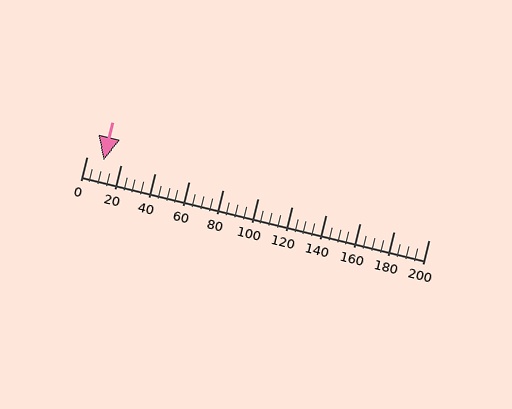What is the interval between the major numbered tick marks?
The major tick marks are spaced 20 units apart.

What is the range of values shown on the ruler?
The ruler shows values from 0 to 200.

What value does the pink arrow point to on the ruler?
The pink arrow points to approximately 10.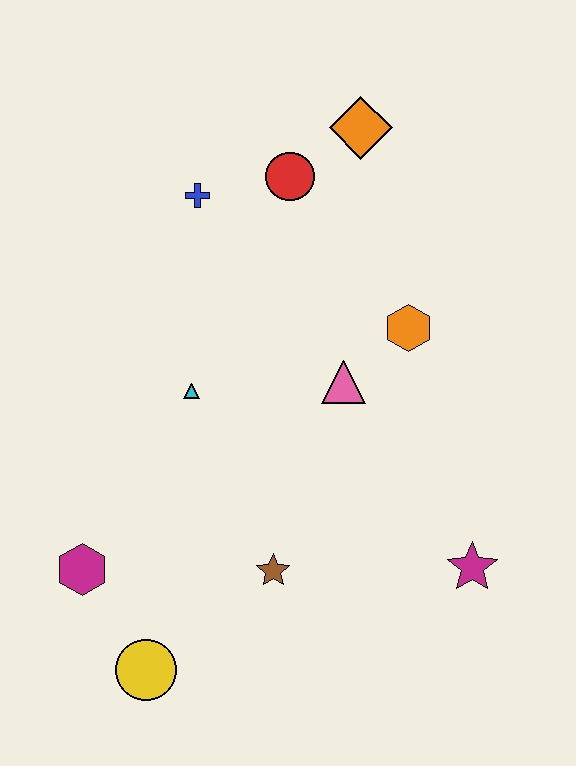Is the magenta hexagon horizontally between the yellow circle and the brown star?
No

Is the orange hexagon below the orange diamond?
Yes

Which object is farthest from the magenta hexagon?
The orange diamond is farthest from the magenta hexagon.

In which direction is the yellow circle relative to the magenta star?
The yellow circle is to the left of the magenta star.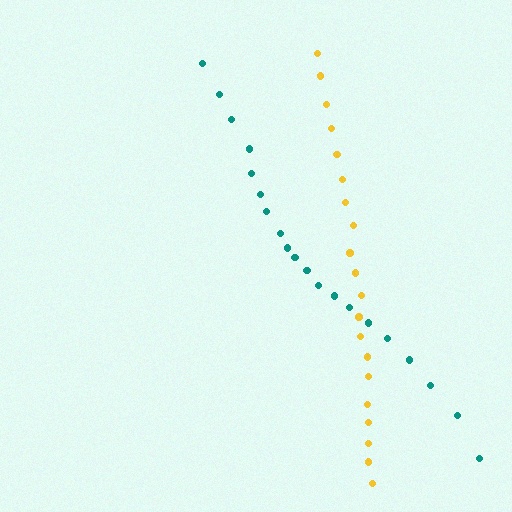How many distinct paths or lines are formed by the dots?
There are 2 distinct paths.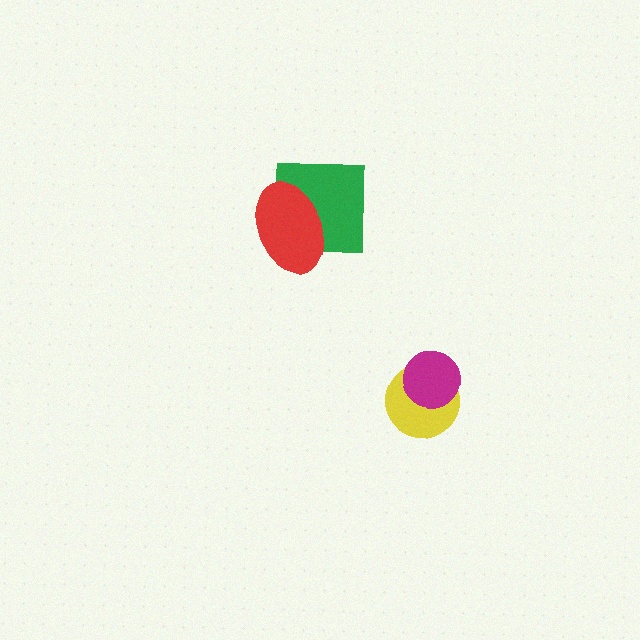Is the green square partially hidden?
Yes, it is partially covered by another shape.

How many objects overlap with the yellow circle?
1 object overlaps with the yellow circle.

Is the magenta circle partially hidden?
No, no other shape covers it.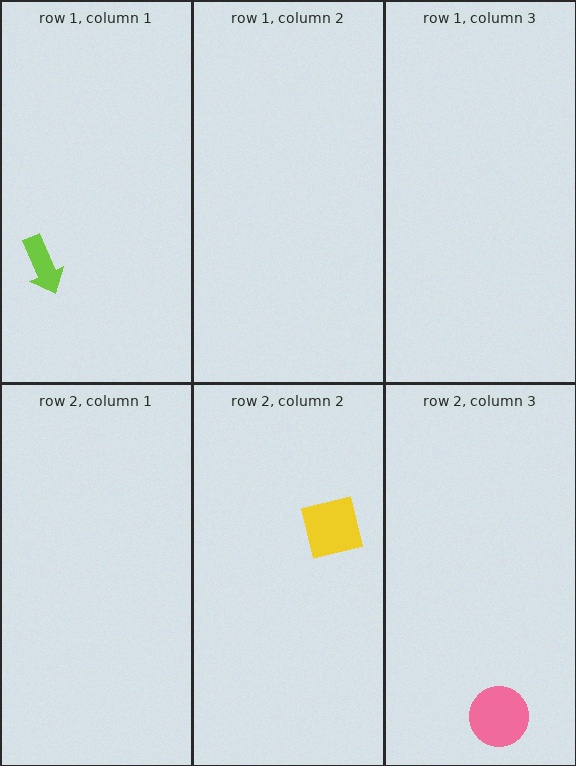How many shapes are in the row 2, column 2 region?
1.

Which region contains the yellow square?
The row 2, column 2 region.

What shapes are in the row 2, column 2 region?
The yellow square.